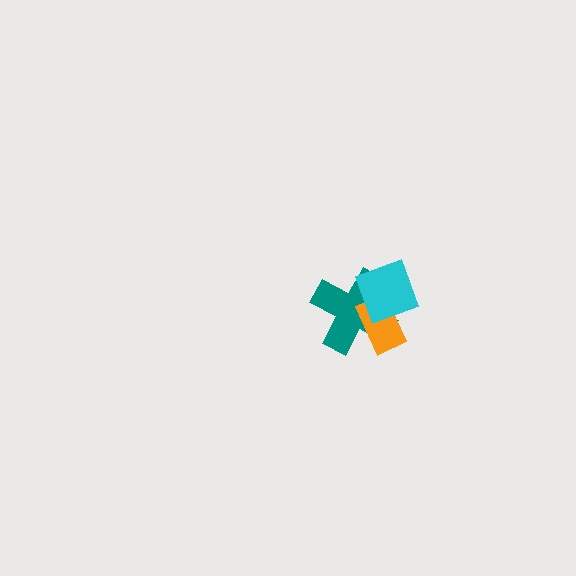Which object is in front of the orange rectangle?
The cyan diamond is in front of the orange rectangle.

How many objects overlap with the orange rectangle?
2 objects overlap with the orange rectangle.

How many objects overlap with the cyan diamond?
2 objects overlap with the cyan diamond.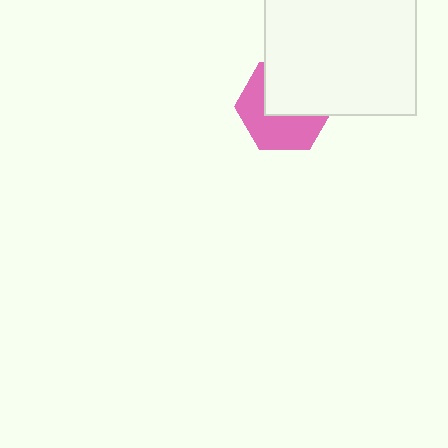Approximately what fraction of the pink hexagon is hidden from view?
Roughly 49% of the pink hexagon is hidden behind the white square.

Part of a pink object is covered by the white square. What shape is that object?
It is a hexagon.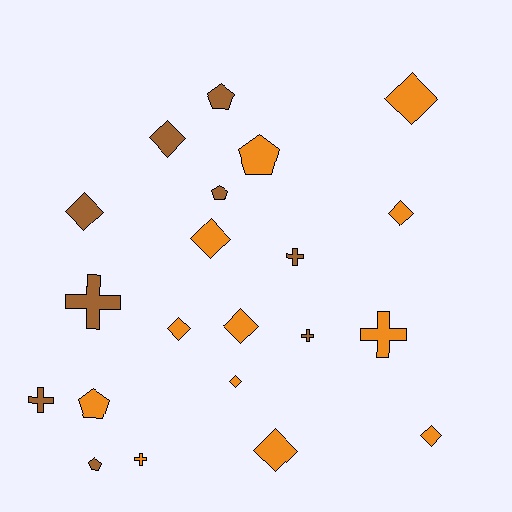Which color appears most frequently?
Orange, with 12 objects.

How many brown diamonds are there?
There are 2 brown diamonds.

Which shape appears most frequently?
Diamond, with 10 objects.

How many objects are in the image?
There are 21 objects.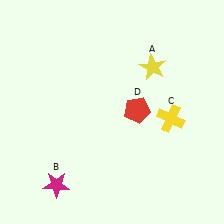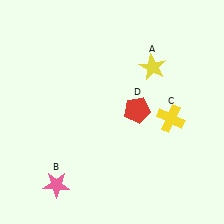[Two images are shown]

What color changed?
The star (B) changed from magenta in Image 1 to pink in Image 2.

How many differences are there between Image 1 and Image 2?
There is 1 difference between the two images.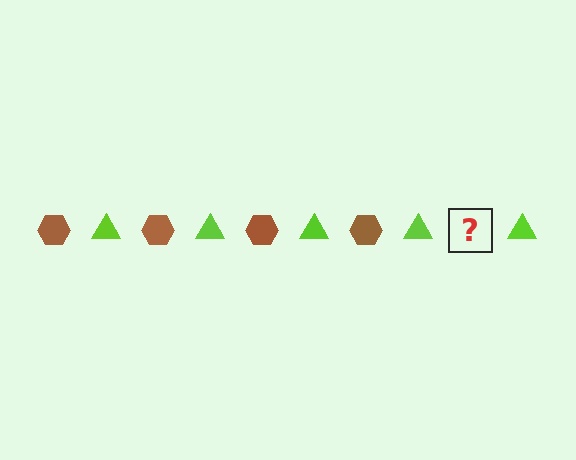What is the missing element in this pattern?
The missing element is a brown hexagon.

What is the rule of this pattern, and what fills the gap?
The rule is that the pattern alternates between brown hexagon and lime triangle. The gap should be filled with a brown hexagon.